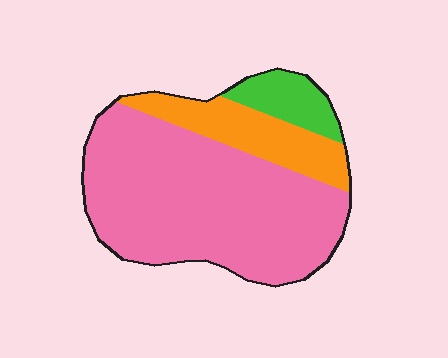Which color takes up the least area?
Green, at roughly 10%.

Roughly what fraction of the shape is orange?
Orange covers 19% of the shape.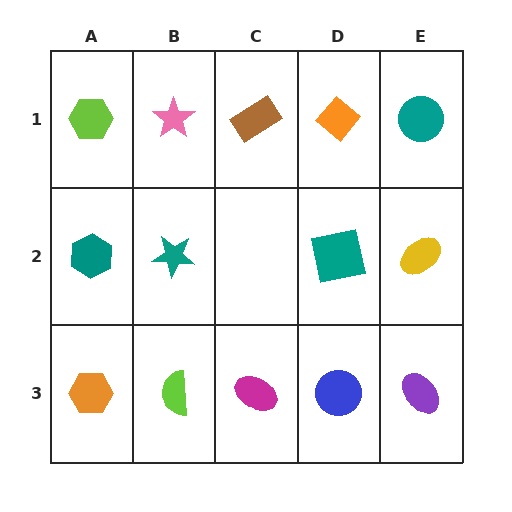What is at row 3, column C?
A magenta ellipse.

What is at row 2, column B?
A teal star.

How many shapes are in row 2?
4 shapes.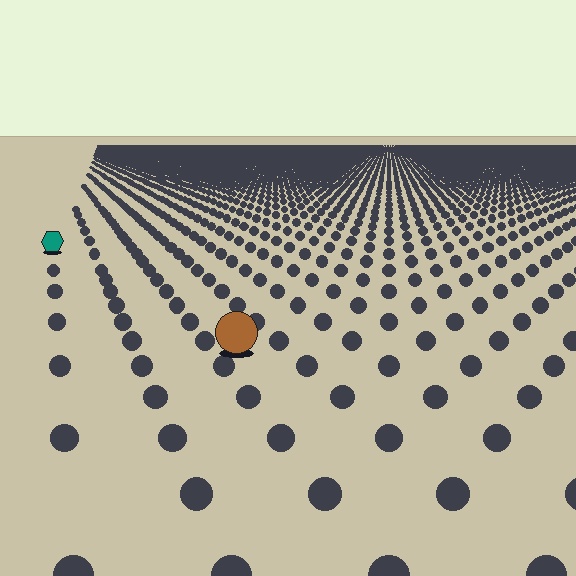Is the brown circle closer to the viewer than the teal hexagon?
Yes. The brown circle is closer — you can tell from the texture gradient: the ground texture is coarser near it.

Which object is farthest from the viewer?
The teal hexagon is farthest from the viewer. It appears smaller and the ground texture around it is denser.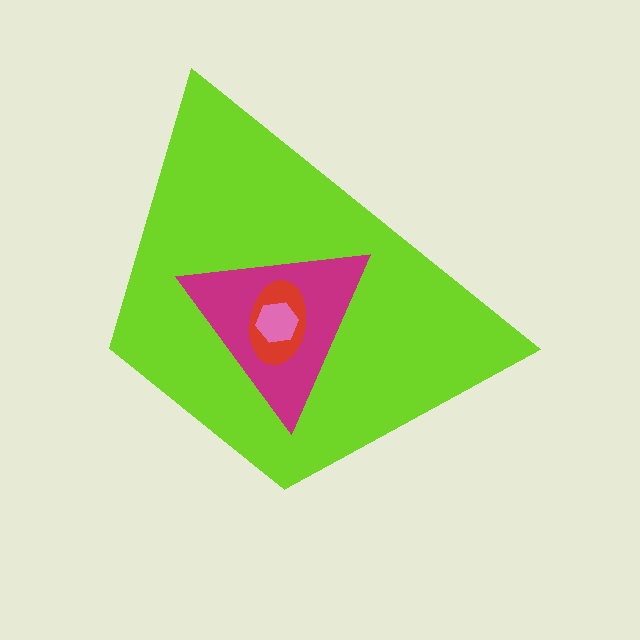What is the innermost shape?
The pink hexagon.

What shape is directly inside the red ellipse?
The pink hexagon.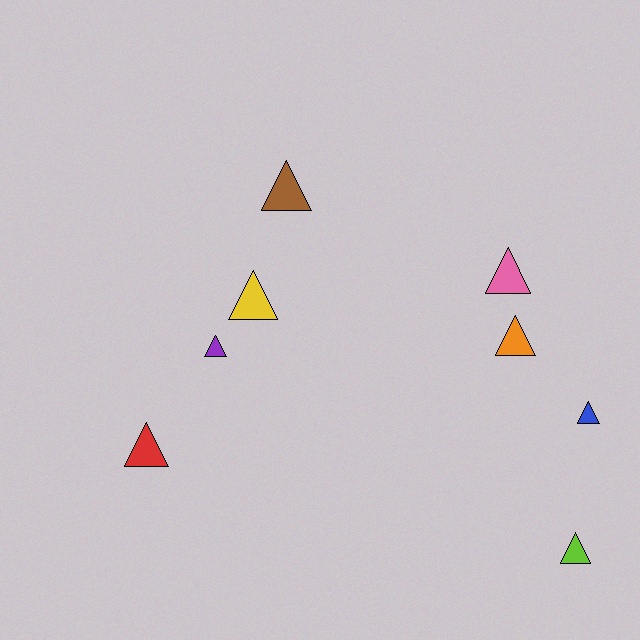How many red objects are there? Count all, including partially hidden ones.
There is 1 red object.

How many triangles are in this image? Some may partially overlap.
There are 8 triangles.